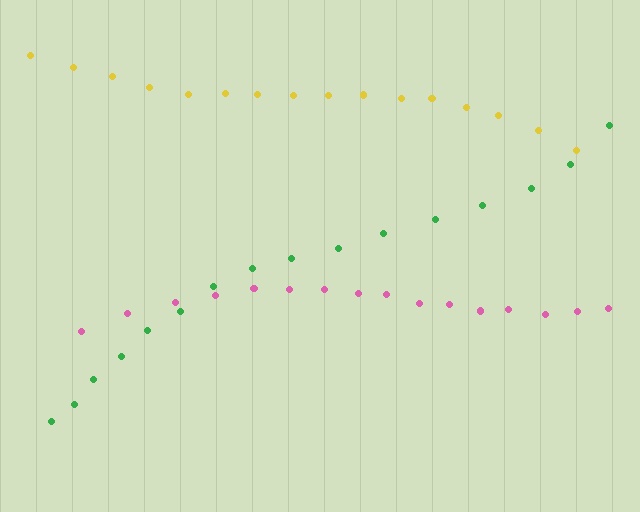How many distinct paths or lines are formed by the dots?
There are 3 distinct paths.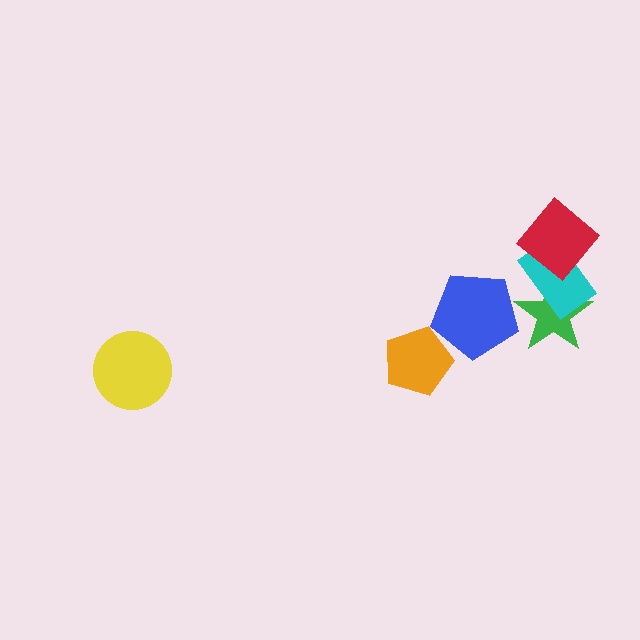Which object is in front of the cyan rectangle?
The red diamond is in front of the cyan rectangle.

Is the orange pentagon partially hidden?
Yes, it is partially covered by another shape.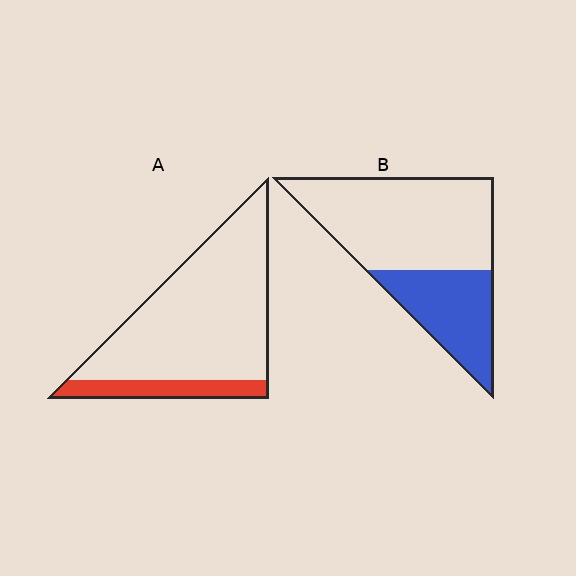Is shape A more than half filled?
No.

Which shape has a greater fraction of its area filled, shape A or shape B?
Shape B.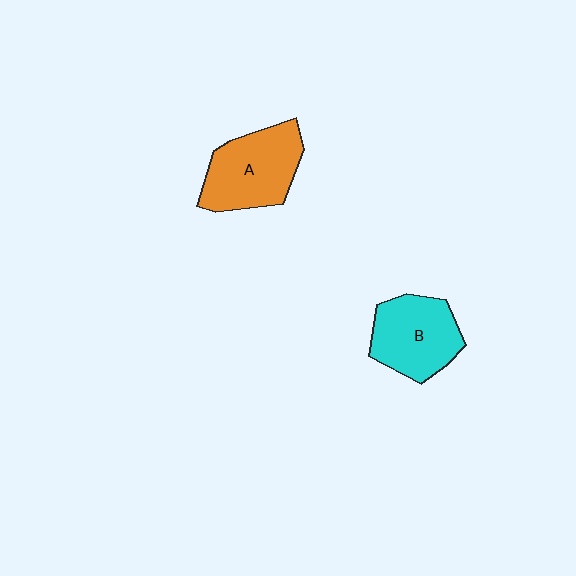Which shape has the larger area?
Shape A (orange).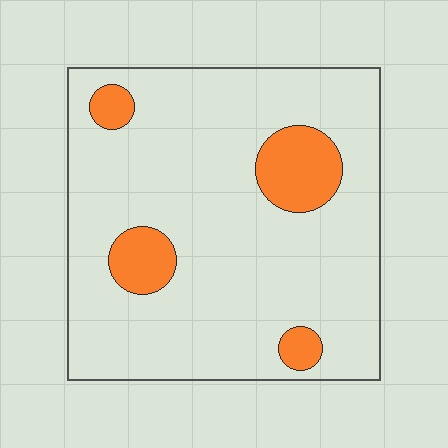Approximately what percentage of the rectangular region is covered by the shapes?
Approximately 15%.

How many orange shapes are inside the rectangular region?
4.